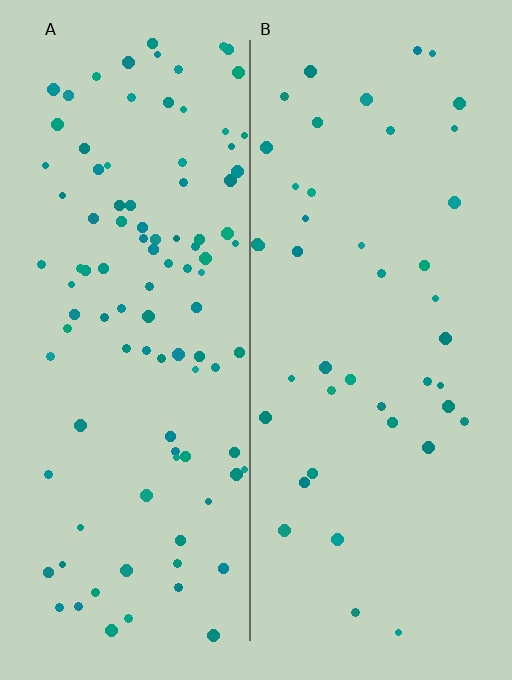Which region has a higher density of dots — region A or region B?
A (the left).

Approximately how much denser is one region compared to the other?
Approximately 2.4× — region A over region B.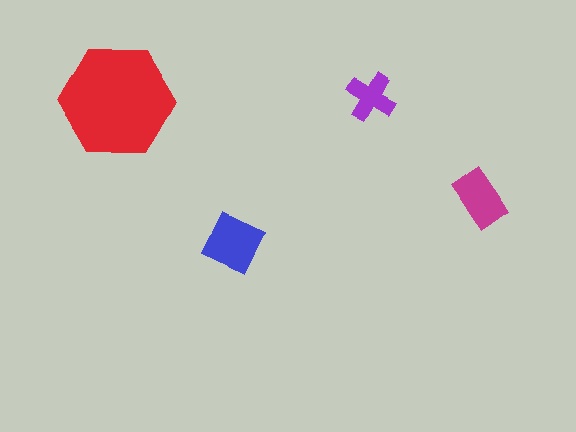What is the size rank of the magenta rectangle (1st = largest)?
3rd.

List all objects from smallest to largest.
The purple cross, the magenta rectangle, the blue square, the red hexagon.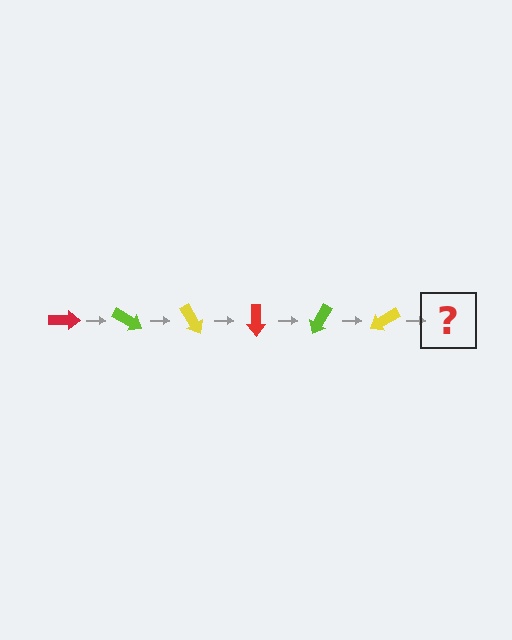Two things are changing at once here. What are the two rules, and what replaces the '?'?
The two rules are that it rotates 30 degrees each step and the color cycles through red, lime, and yellow. The '?' should be a red arrow, rotated 180 degrees from the start.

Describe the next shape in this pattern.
It should be a red arrow, rotated 180 degrees from the start.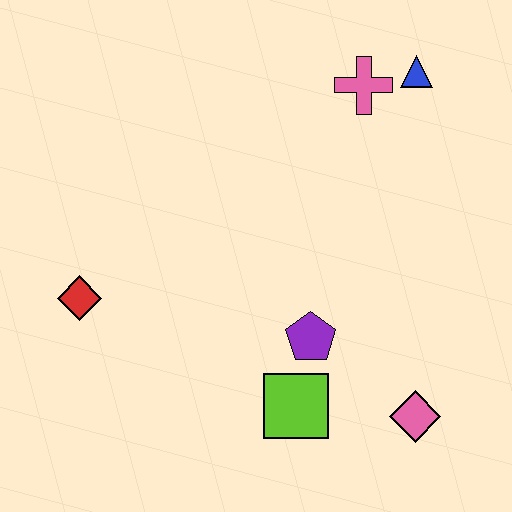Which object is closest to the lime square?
The purple pentagon is closest to the lime square.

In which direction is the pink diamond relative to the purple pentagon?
The pink diamond is to the right of the purple pentagon.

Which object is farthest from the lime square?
The blue triangle is farthest from the lime square.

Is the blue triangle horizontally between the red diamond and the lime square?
No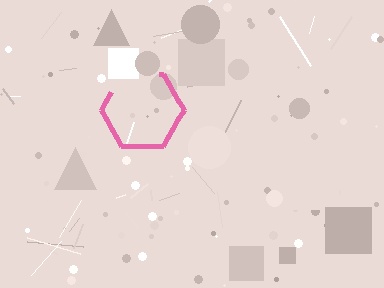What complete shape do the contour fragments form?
The contour fragments form a hexagon.